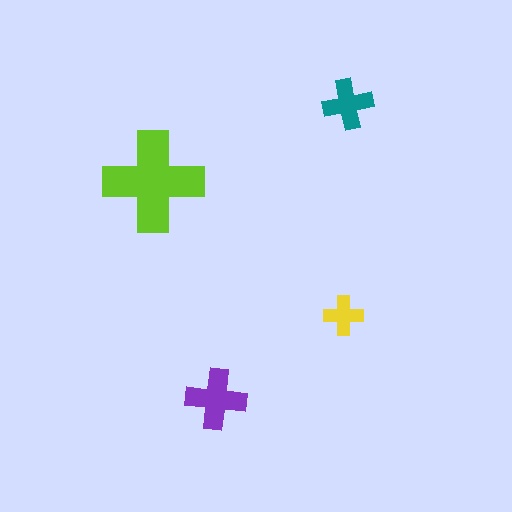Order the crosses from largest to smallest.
the lime one, the purple one, the teal one, the yellow one.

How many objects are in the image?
There are 4 objects in the image.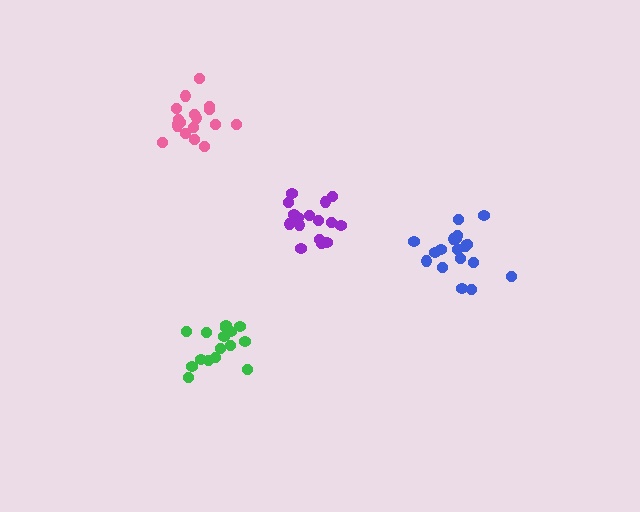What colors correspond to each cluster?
The clusters are colored: purple, blue, pink, green.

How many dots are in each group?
Group 1: 16 dots, Group 2: 18 dots, Group 3: 18 dots, Group 4: 16 dots (68 total).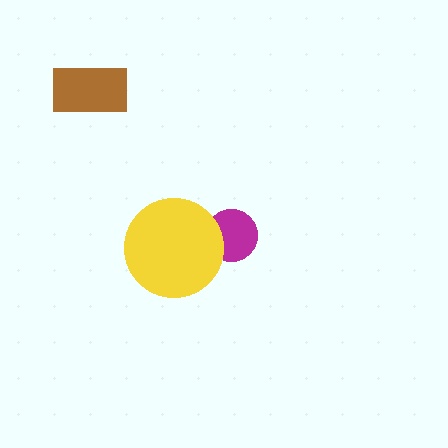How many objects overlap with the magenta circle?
1 object overlaps with the magenta circle.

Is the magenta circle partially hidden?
Yes, it is partially covered by another shape.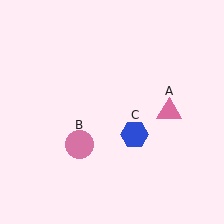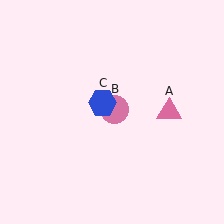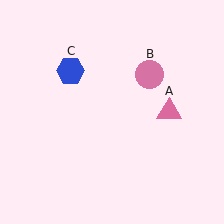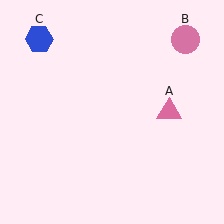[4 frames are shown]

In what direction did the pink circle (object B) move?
The pink circle (object B) moved up and to the right.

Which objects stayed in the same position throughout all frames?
Pink triangle (object A) remained stationary.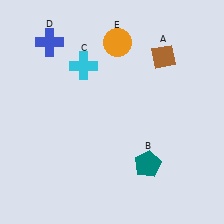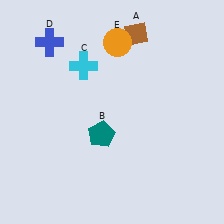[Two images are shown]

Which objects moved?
The objects that moved are: the brown diamond (A), the teal pentagon (B).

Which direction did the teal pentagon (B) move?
The teal pentagon (B) moved left.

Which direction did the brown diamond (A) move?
The brown diamond (A) moved left.